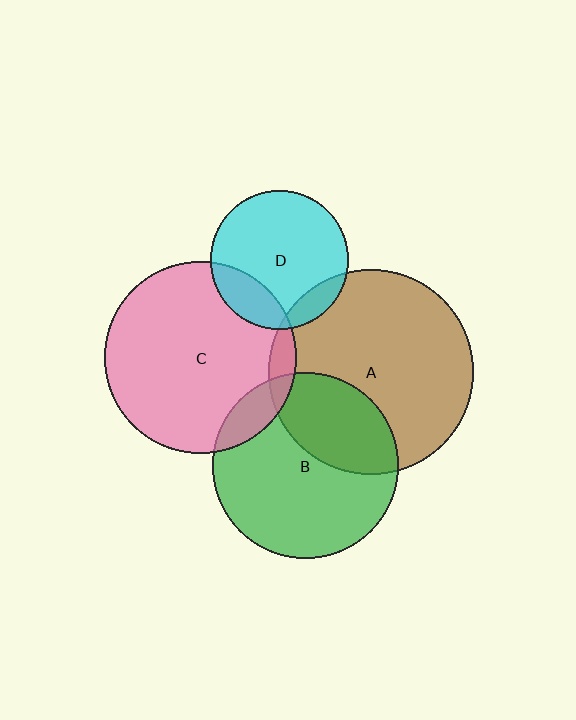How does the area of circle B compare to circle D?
Approximately 1.8 times.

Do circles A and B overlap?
Yes.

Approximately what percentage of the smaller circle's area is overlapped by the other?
Approximately 35%.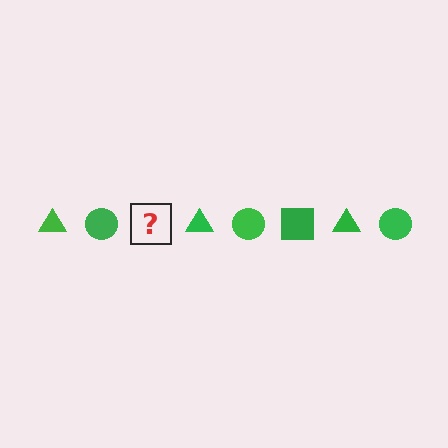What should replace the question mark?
The question mark should be replaced with a green square.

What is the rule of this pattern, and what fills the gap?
The rule is that the pattern cycles through triangle, circle, square shapes in green. The gap should be filled with a green square.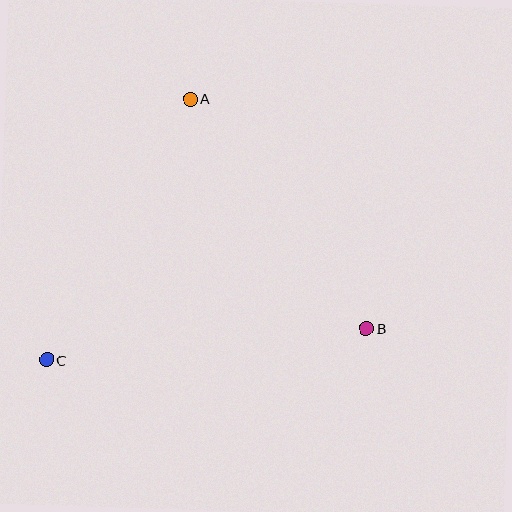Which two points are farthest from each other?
Points B and C are farthest from each other.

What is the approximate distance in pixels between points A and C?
The distance between A and C is approximately 298 pixels.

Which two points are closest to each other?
Points A and B are closest to each other.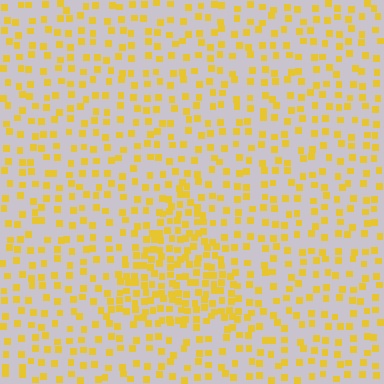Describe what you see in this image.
The image contains small yellow elements arranged at two different densities. A triangle-shaped region is visible where the elements are more densely packed than the surrounding area.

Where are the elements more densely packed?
The elements are more densely packed inside the triangle boundary.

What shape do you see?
I see a triangle.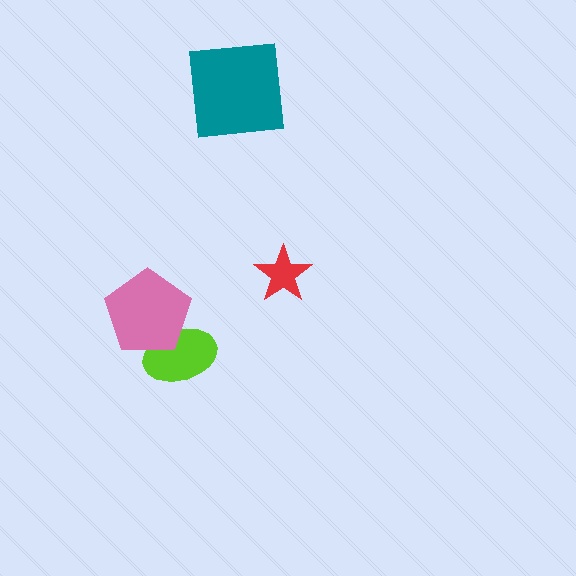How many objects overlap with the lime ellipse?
1 object overlaps with the lime ellipse.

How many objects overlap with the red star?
0 objects overlap with the red star.